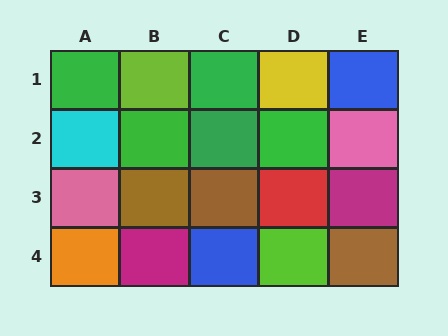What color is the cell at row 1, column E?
Blue.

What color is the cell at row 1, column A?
Green.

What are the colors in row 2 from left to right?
Cyan, green, green, green, pink.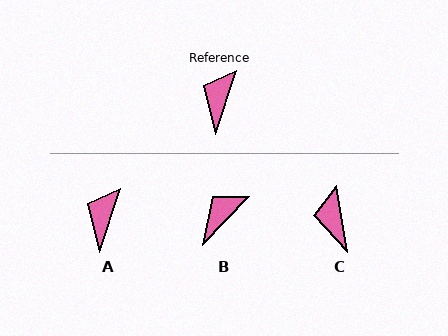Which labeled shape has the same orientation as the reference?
A.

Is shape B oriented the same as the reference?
No, it is off by about 25 degrees.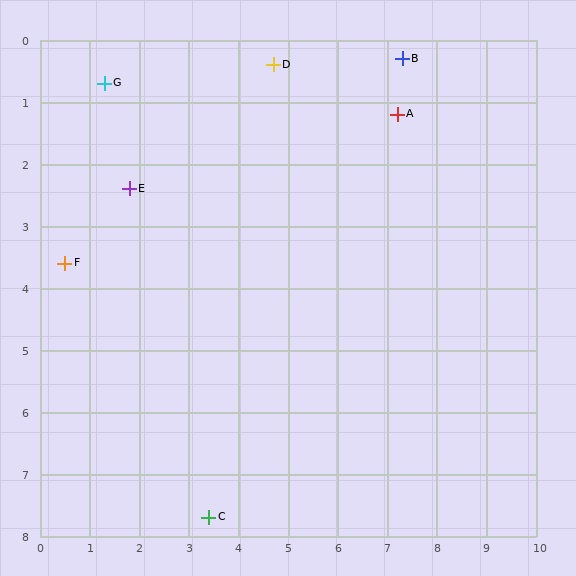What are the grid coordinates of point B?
Point B is at approximately (7.3, 0.3).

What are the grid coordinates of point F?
Point F is at approximately (0.5, 3.6).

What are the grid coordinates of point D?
Point D is at approximately (4.7, 0.4).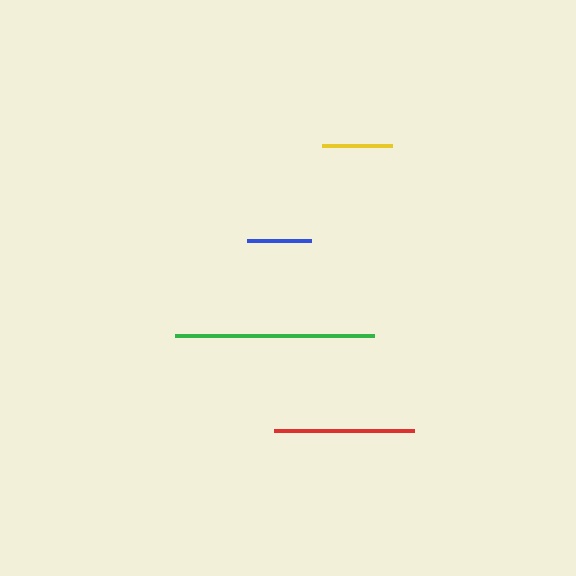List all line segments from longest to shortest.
From longest to shortest: green, red, yellow, blue.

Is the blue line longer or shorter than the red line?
The red line is longer than the blue line.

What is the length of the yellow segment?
The yellow segment is approximately 70 pixels long.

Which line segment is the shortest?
The blue line is the shortest at approximately 65 pixels.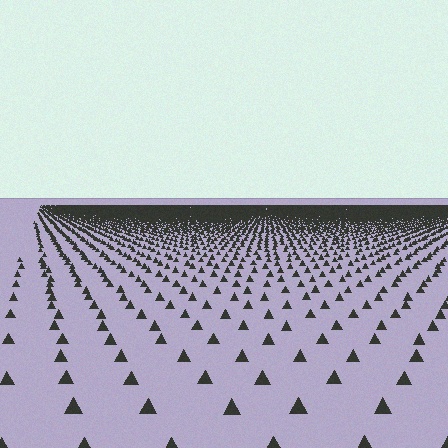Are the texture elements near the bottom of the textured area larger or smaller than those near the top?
Larger. Near the bottom, elements are closer to the viewer and appear at a bigger on-screen size.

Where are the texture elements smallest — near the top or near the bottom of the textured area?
Near the top.